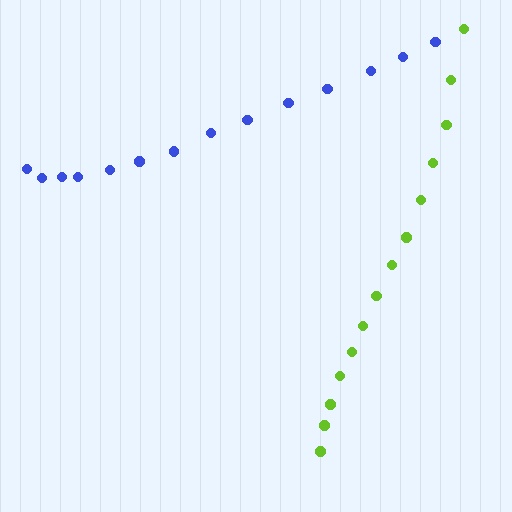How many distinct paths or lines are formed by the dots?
There are 2 distinct paths.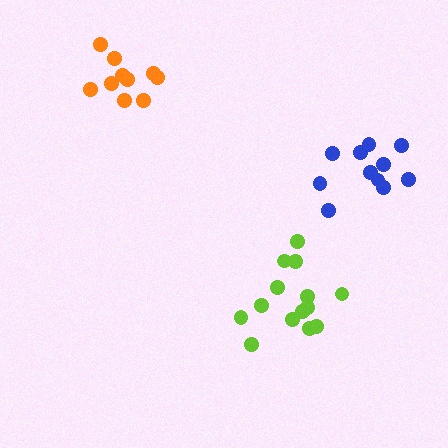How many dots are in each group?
Group 1: 11 dots, Group 2: 10 dots, Group 3: 14 dots (35 total).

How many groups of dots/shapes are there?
There are 3 groups.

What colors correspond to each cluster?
The clusters are colored: blue, orange, lime.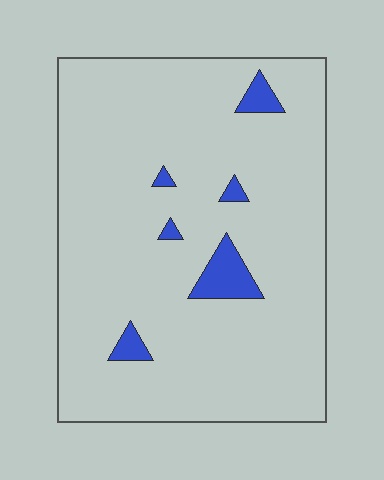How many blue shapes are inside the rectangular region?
6.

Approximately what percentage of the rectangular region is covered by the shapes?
Approximately 5%.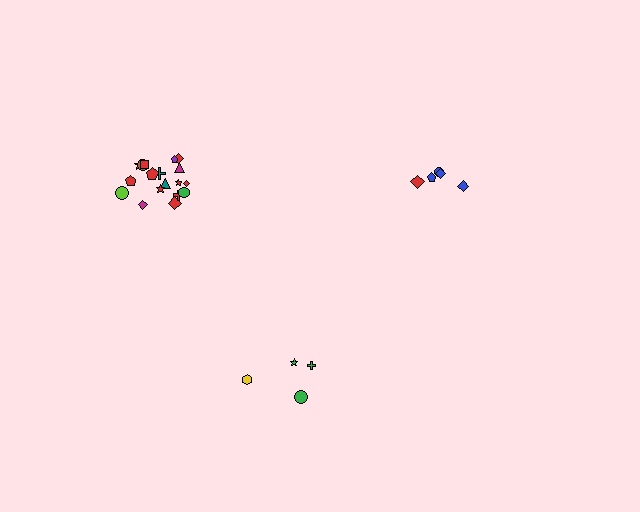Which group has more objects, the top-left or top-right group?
The top-left group.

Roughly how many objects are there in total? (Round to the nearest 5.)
Roughly 25 objects in total.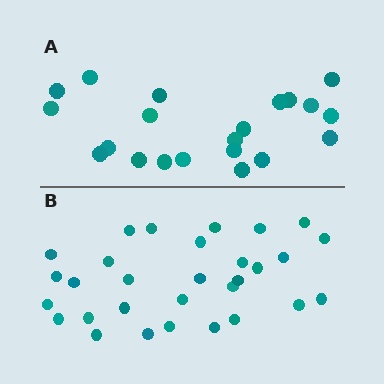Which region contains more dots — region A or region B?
Region B (the bottom region) has more dots.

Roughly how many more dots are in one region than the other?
Region B has roughly 8 or so more dots than region A.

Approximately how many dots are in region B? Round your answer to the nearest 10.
About 30 dots.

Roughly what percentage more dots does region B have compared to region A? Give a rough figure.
About 45% more.